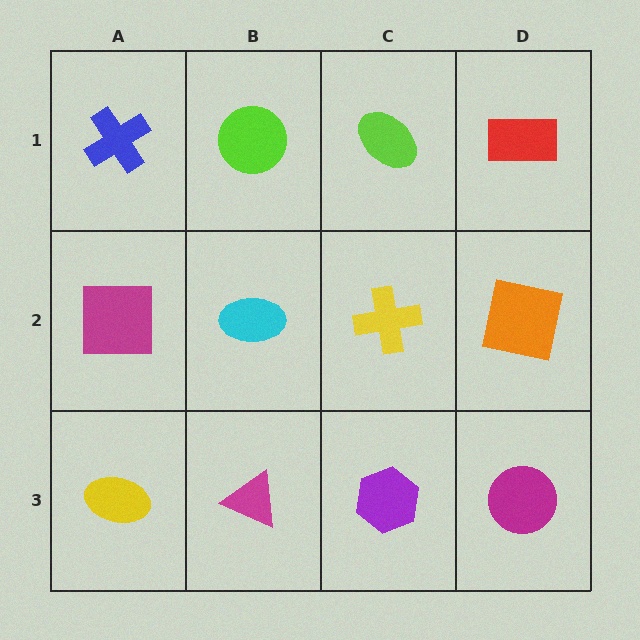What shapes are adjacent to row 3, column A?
A magenta square (row 2, column A), a magenta triangle (row 3, column B).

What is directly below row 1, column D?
An orange square.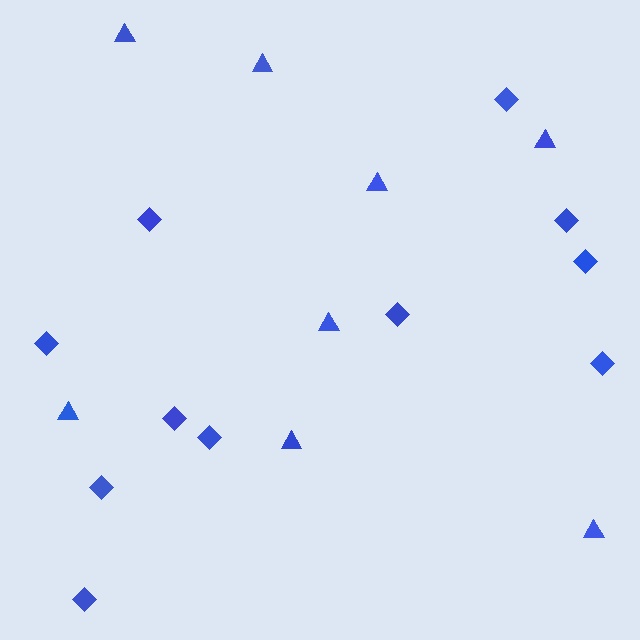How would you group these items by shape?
There are 2 groups: one group of diamonds (11) and one group of triangles (8).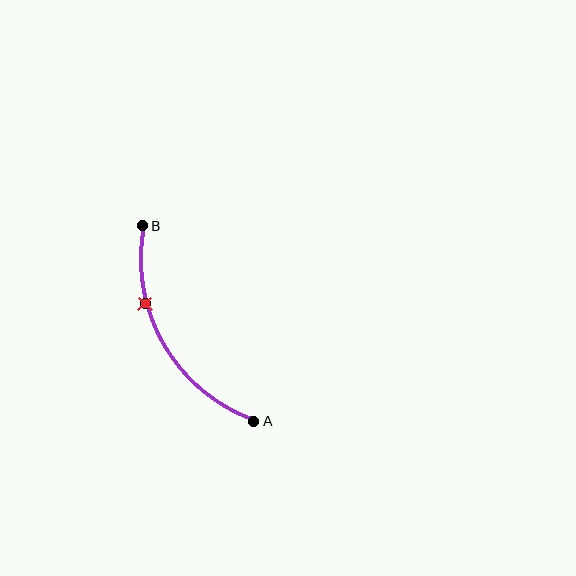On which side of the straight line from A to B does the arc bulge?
The arc bulges to the left of the straight line connecting A and B.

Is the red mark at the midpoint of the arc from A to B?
No. The red mark lies on the arc but is closer to endpoint B. The arc midpoint would be at the point on the curve equidistant along the arc from both A and B.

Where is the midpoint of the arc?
The arc midpoint is the point on the curve farthest from the straight line joining A and B. It sits to the left of that line.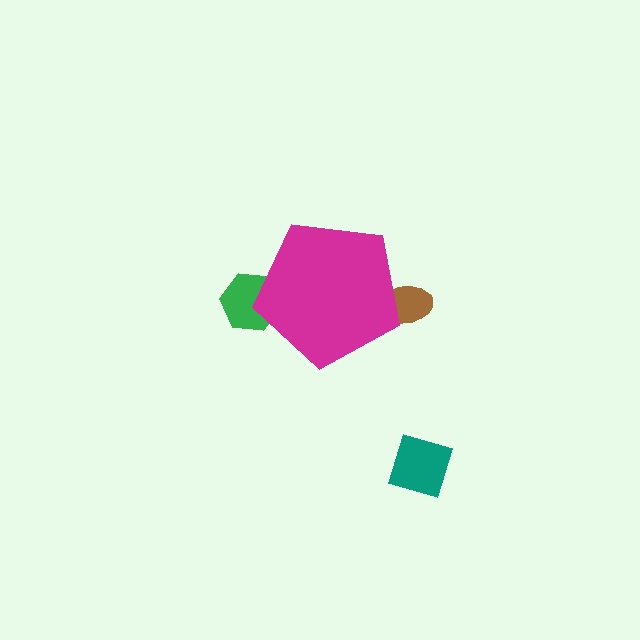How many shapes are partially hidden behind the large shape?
2 shapes are partially hidden.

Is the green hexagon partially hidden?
Yes, the green hexagon is partially hidden behind the magenta pentagon.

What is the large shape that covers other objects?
A magenta pentagon.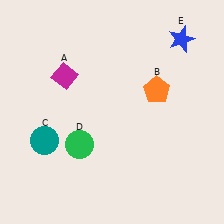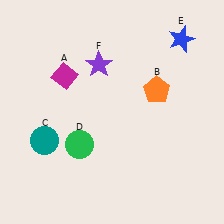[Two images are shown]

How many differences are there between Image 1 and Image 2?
There is 1 difference between the two images.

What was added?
A purple star (F) was added in Image 2.